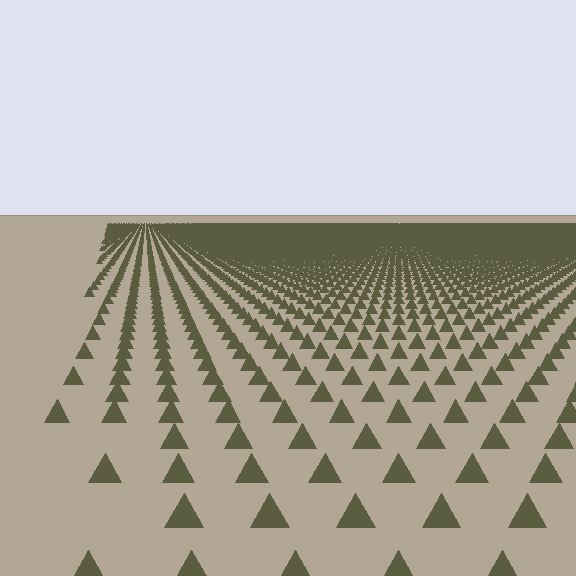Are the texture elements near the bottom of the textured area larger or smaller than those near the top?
Larger. Near the bottom, elements are closer to the viewer and appear at a bigger on-screen size.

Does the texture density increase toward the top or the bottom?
Density increases toward the top.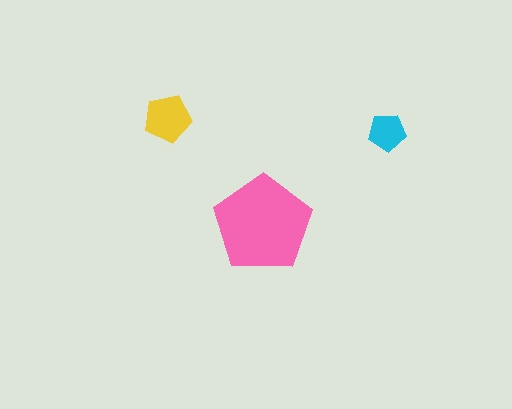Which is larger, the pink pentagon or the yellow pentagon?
The pink one.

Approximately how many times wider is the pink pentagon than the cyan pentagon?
About 2.5 times wider.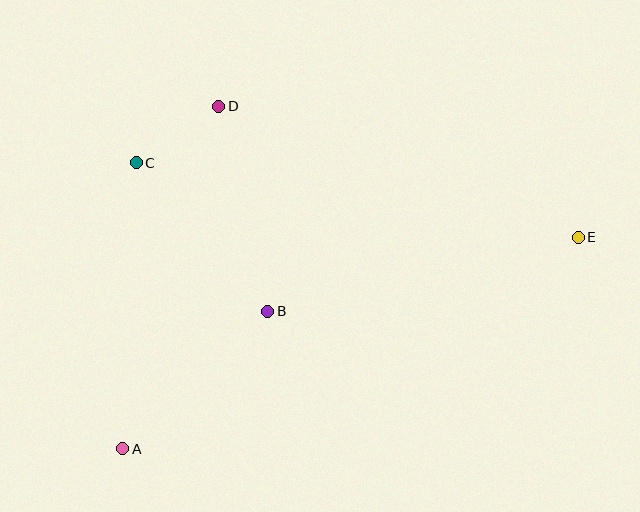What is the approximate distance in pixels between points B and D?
The distance between B and D is approximately 211 pixels.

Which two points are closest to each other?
Points C and D are closest to each other.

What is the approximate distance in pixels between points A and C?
The distance between A and C is approximately 287 pixels.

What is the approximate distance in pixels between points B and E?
The distance between B and E is approximately 319 pixels.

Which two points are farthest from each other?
Points A and E are farthest from each other.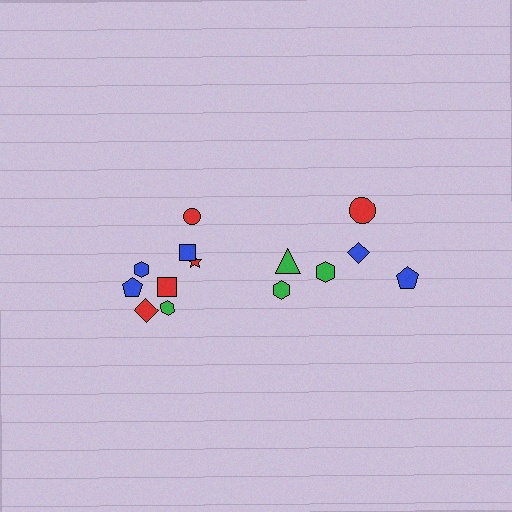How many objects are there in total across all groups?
There are 14 objects.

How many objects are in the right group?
There are 6 objects.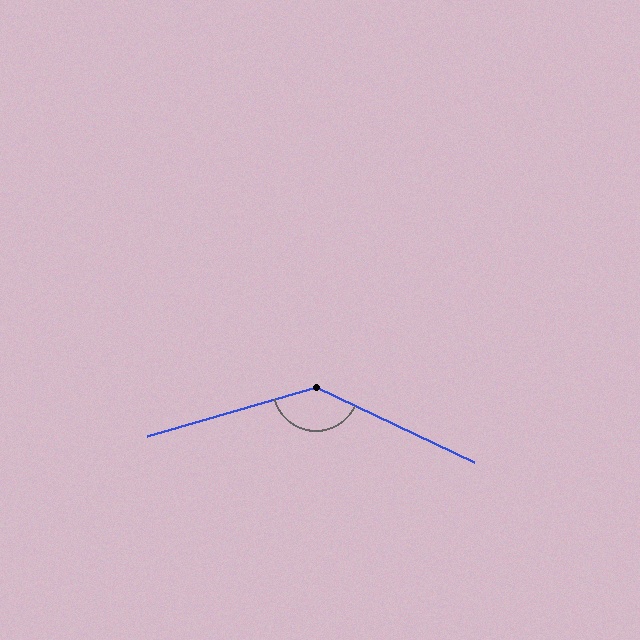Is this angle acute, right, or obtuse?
It is obtuse.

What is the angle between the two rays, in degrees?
Approximately 138 degrees.